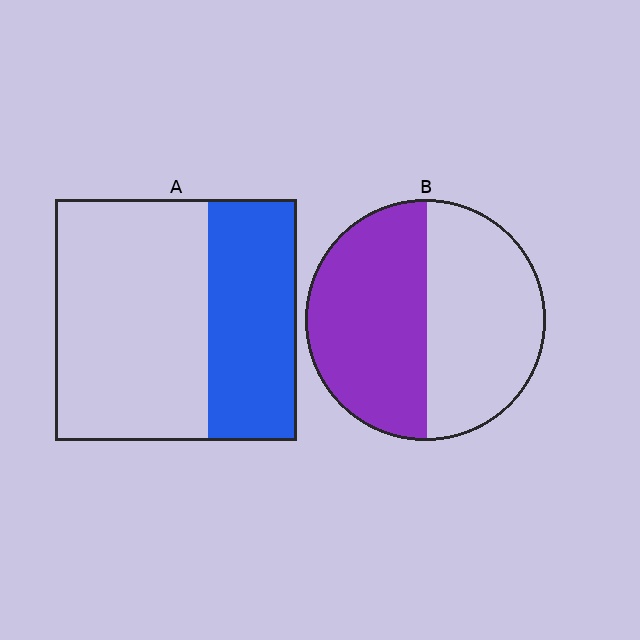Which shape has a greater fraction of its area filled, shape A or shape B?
Shape B.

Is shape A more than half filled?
No.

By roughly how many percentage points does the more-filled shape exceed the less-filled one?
By roughly 15 percentage points (B over A).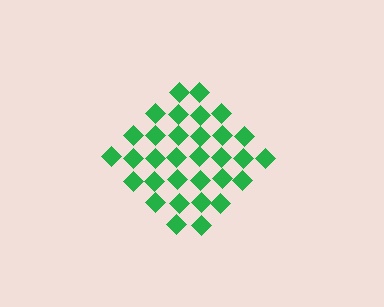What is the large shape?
The large shape is a diamond.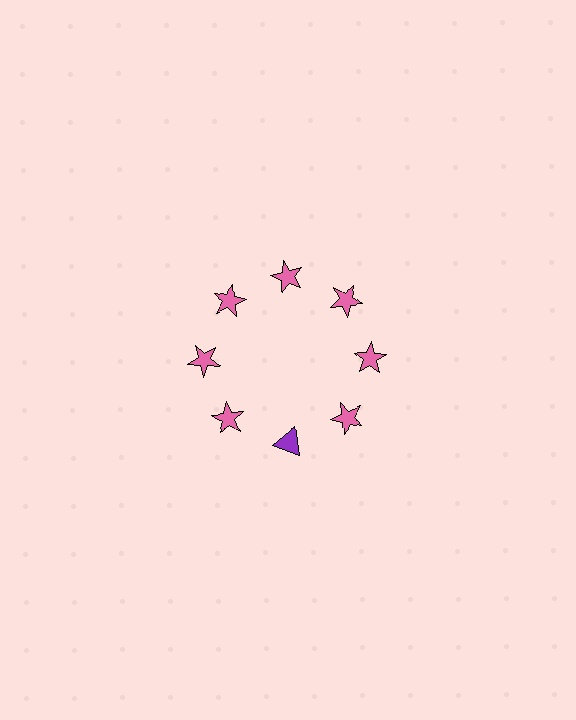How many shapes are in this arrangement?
There are 8 shapes arranged in a ring pattern.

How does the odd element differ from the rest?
It differs in both color (purple instead of pink) and shape (triangle instead of star).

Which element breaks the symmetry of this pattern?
The purple triangle at roughly the 6 o'clock position breaks the symmetry. All other shapes are pink stars.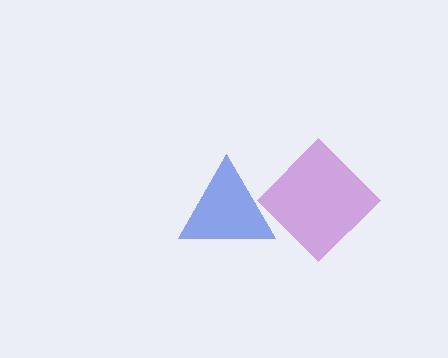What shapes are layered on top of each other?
The layered shapes are: a purple diamond, a blue triangle.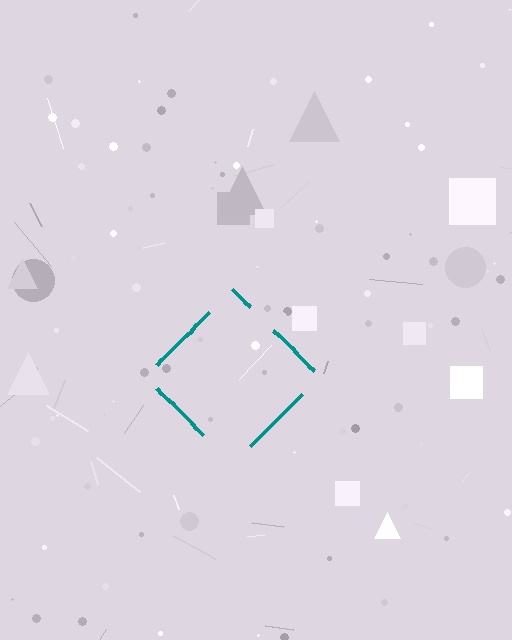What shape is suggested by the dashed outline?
The dashed outline suggests a diamond.